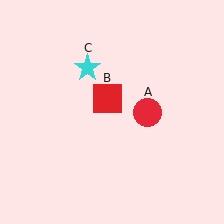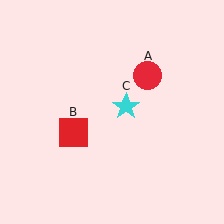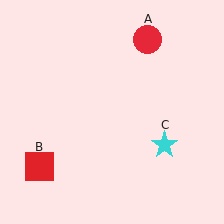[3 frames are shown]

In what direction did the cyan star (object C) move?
The cyan star (object C) moved down and to the right.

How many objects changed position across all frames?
3 objects changed position: red circle (object A), red square (object B), cyan star (object C).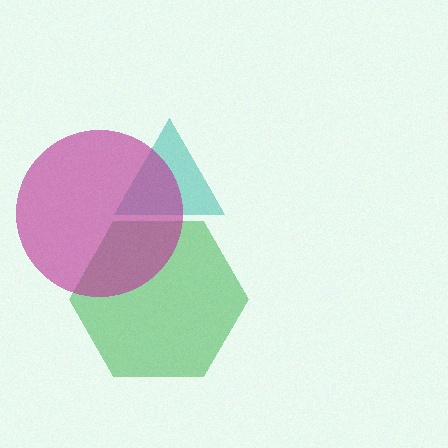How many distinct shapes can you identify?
There are 3 distinct shapes: a green hexagon, a teal triangle, a magenta circle.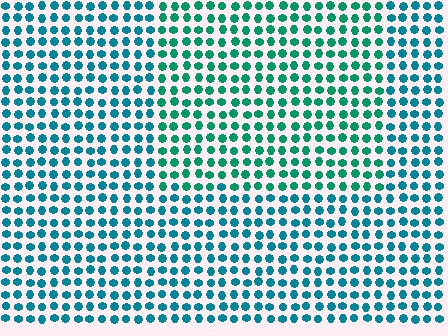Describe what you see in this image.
The image is filled with small teal elements in a uniform arrangement. A rectangle-shaped region is visible where the elements are tinted to a slightly different hue, forming a subtle color boundary.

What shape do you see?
I see a rectangle.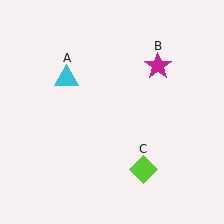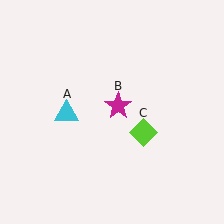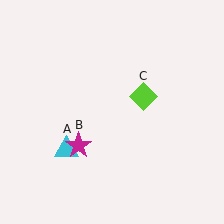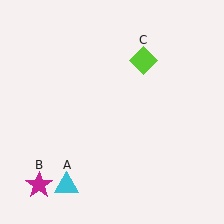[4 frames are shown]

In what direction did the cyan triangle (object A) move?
The cyan triangle (object A) moved down.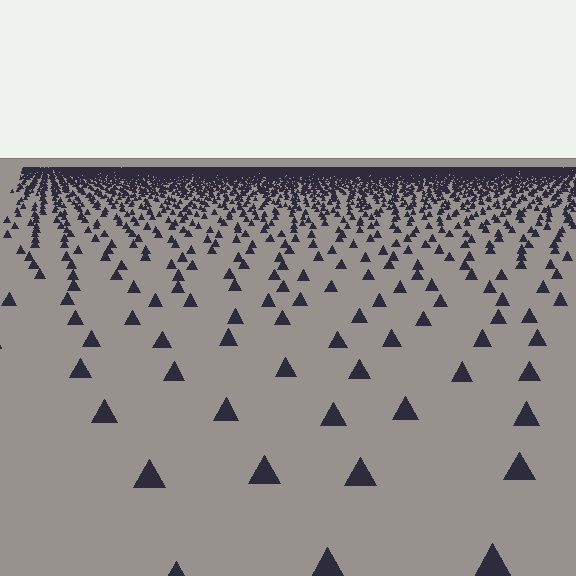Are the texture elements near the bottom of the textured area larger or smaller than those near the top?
Larger. Near the bottom, elements are closer to the viewer and appear at a bigger on-screen size.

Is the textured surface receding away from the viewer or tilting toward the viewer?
The surface is receding away from the viewer. Texture elements get smaller and denser toward the top.